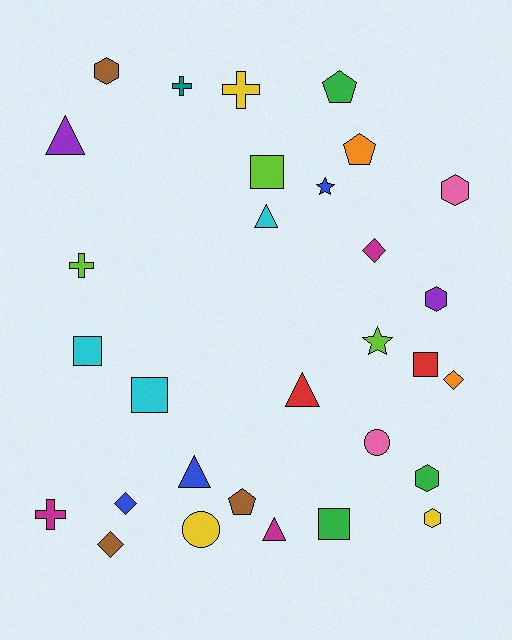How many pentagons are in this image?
There are 3 pentagons.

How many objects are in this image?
There are 30 objects.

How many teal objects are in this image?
There is 1 teal object.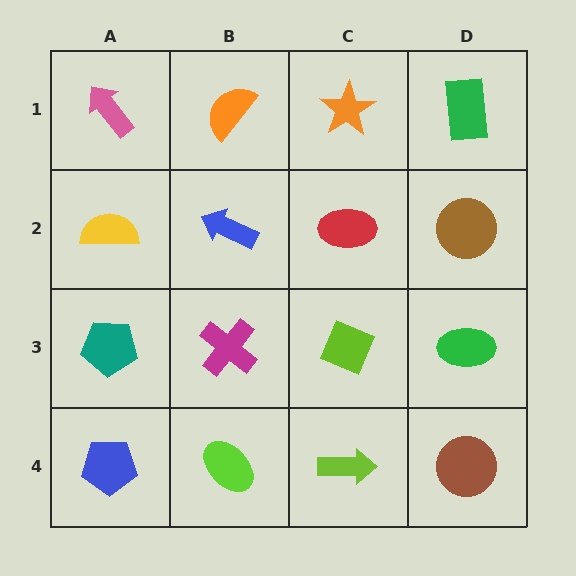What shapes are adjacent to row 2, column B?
An orange semicircle (row 1, column B), a magenta cross (row 3, column B), a yellow semicircle (row 2, column A), a red ellipse (row 2, column C).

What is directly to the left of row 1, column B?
A pink arrow.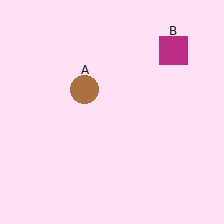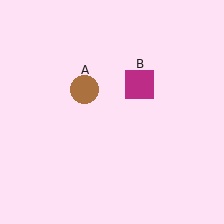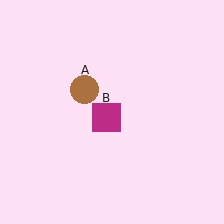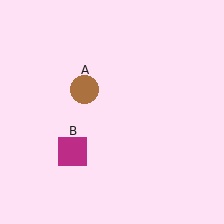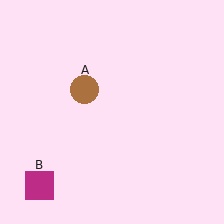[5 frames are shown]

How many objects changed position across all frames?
1 object changed position: magenta square (object B).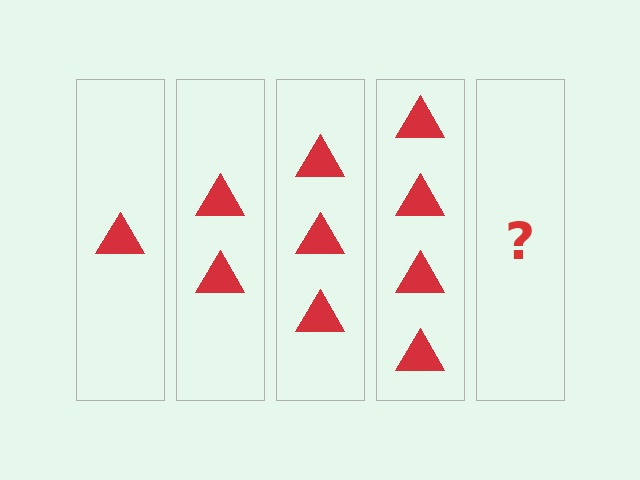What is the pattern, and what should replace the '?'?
The pattern is that each step adds one more triangle. The '?' should be 5 triangles.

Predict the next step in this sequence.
The next step is 5 triangles.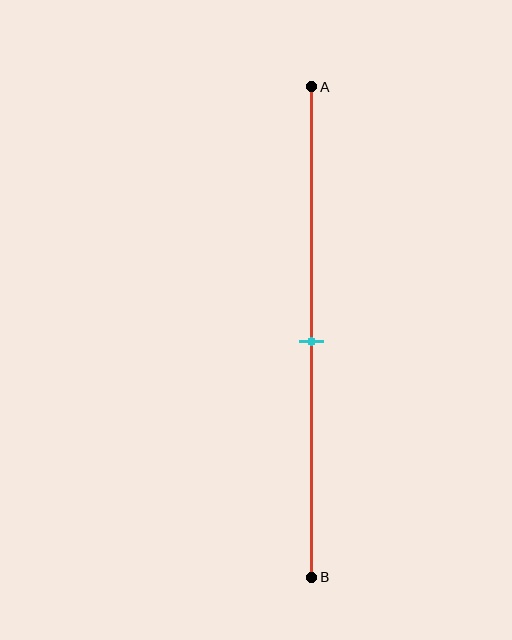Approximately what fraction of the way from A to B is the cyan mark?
The cyan mark is approximately 50% of the way from A to B.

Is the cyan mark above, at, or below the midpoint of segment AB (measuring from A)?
The cyan mark is approximately at the midpoint of segment AB.